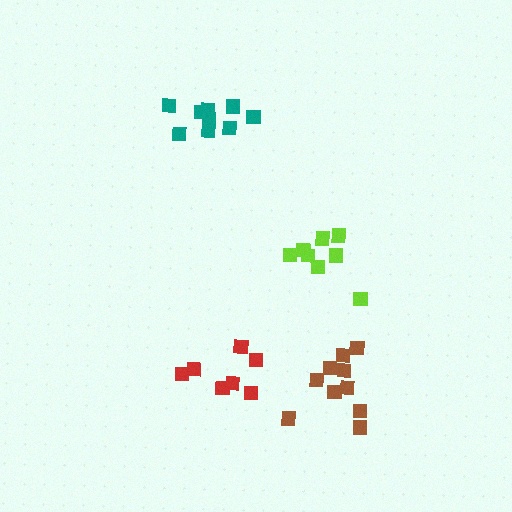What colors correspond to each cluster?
The clusters are colored: teal, red, lime, brown.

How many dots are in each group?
Group 1: 10 dots, Group 2: 7 dots, Group 3: 8 dots, Group 4: 10 dots (35 total).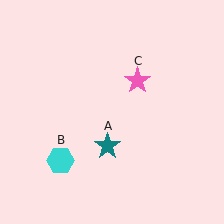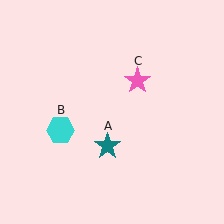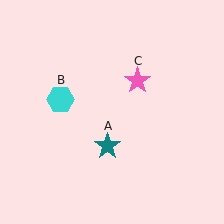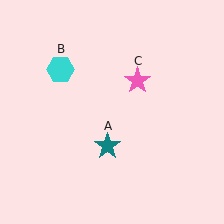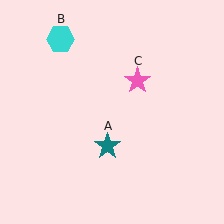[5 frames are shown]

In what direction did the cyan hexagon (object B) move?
The cyan hexagon (object B) moved up.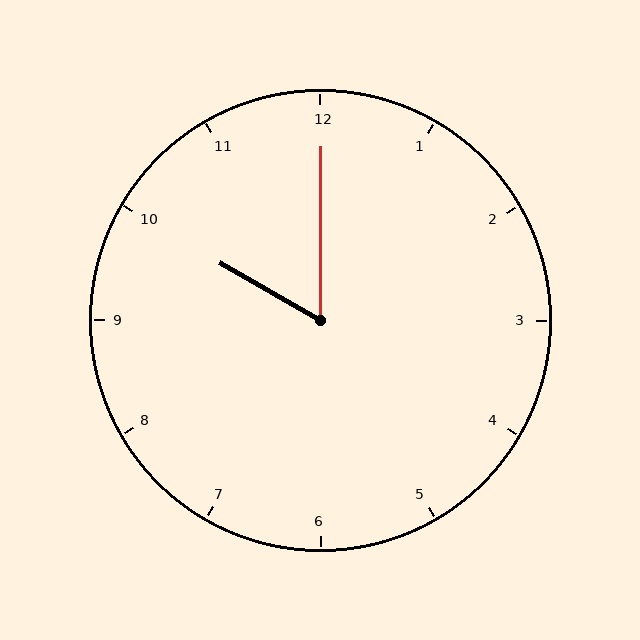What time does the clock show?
10:00.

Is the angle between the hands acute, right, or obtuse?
It is acute.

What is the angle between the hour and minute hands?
Approximately 60 degrees.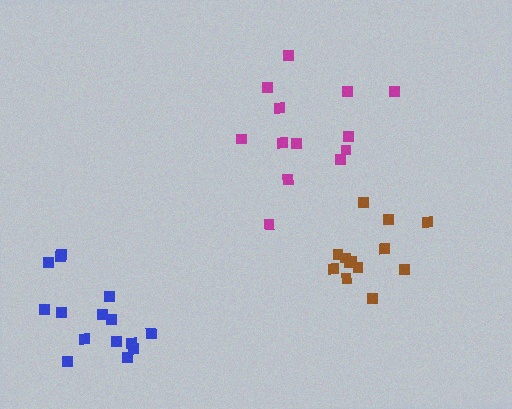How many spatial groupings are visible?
There are 3 spatial groupings.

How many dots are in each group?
Group 1: 13 dots, Group 2: 15 dots, Group 3: 13 dots (41 total).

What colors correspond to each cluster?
The clusters are colored: brown, blue, magenta.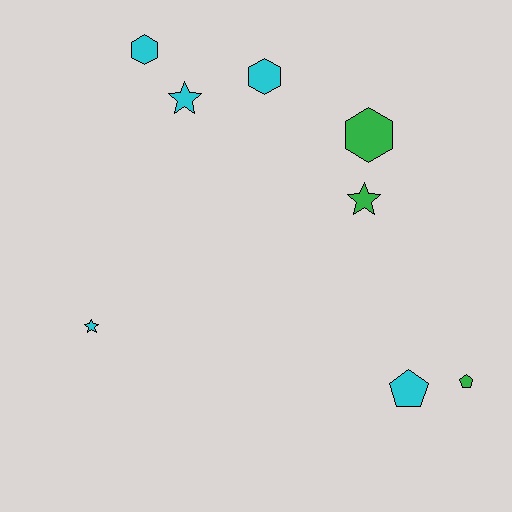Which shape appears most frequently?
Star, with 3 objects.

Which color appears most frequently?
Cyan, with 5 objects.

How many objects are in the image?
There are 8 objects.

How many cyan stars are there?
There are 2 cyan stars.